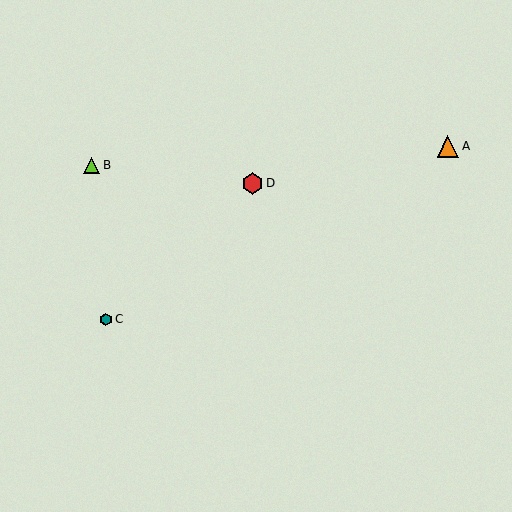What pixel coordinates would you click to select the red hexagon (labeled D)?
Click at (253, 183) to select the red hexagon D.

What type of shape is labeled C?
Shape C is a teal hexagon.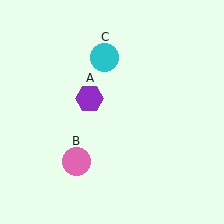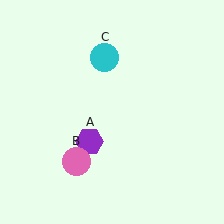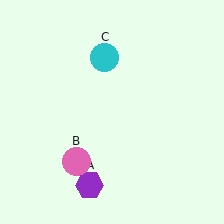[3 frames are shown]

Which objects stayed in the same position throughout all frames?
Pink circle (object B) and cyan circle (object C) remained stationary.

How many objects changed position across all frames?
1 object changed position: purple hexagon (object A).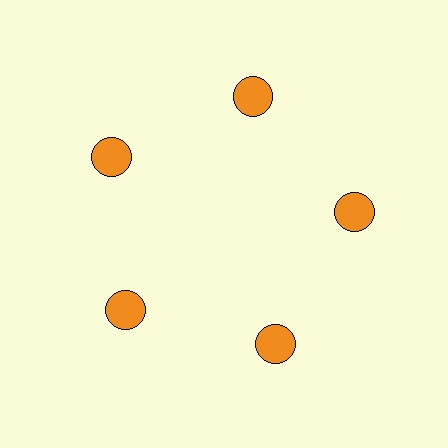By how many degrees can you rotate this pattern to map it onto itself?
The pattern maps onto itself every 72 degrees of rotation.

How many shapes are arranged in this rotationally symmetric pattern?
There are 5 shapes, arranged in 5 groups of 1.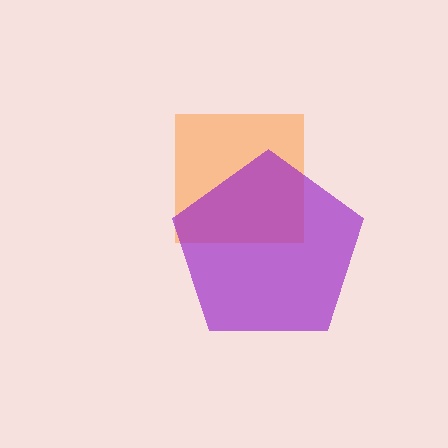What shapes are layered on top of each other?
The layered shapes are: an orange square, a purple pentagon.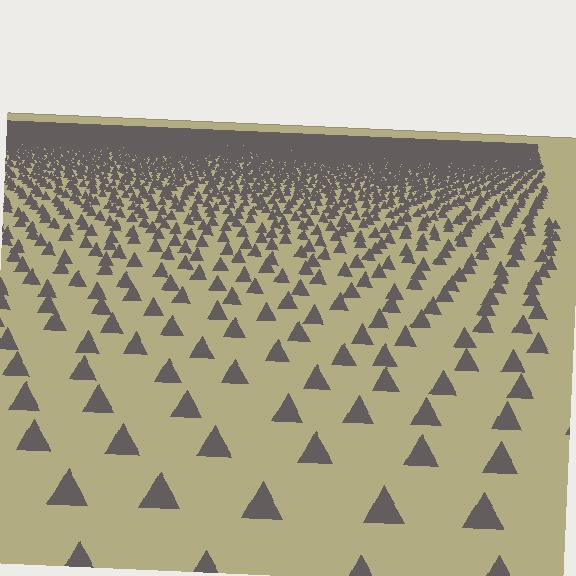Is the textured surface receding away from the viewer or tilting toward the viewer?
The surface is receding away from the viewer. Texture elements get smaller and denser toward the top.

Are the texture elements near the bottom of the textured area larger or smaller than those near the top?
Larger. Near the bottom, elements are closer to the viewer and appear at a bigger on-screen size.